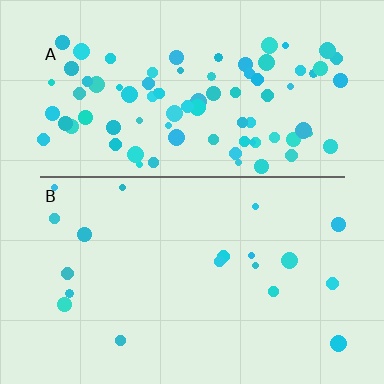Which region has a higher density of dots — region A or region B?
A (the top).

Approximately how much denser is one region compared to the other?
Approximately 4.7× — region A over region B.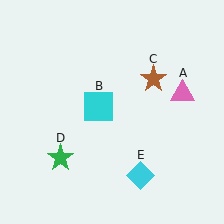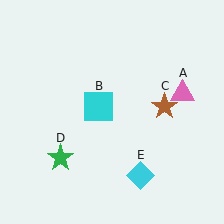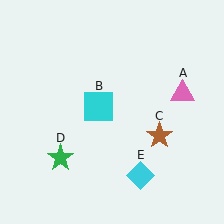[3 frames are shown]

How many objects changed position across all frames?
1 object changed position: brown star (object C).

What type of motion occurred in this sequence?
The brown star (object C) rotated clockwise around the center of the scene.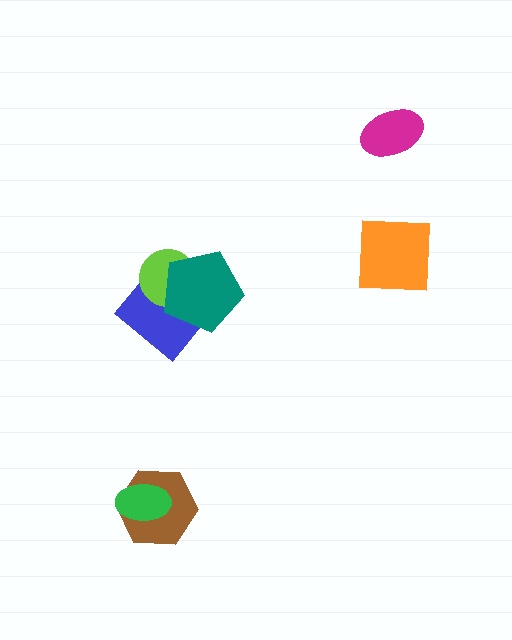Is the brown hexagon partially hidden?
Yes, it is partially covered by another shape.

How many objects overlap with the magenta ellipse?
0 objects overlap with the magenta ellipse.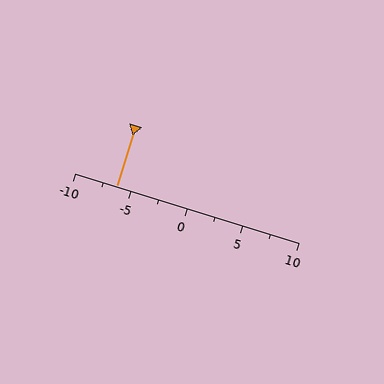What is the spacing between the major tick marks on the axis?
The major ticks are spaced 5 apart.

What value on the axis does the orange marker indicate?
The marker indicates approximately -6.2.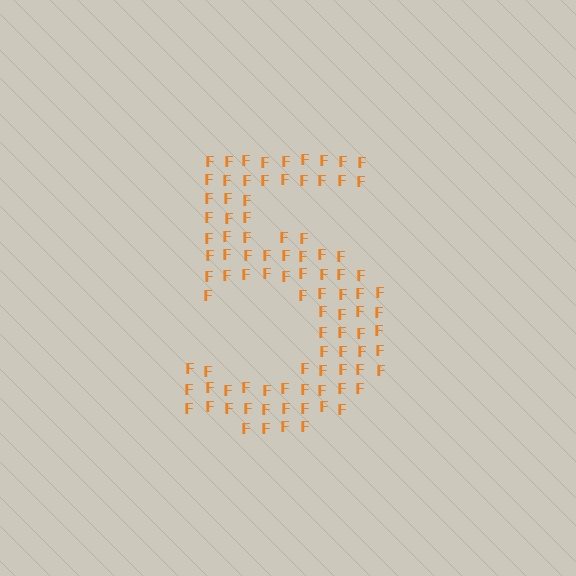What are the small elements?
The small elements are letter F's.